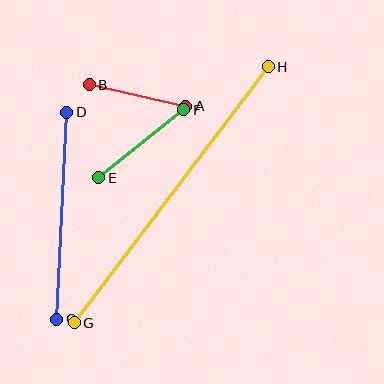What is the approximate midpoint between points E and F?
The midpoint is at approximately (141, 144) pixels.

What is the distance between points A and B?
The distance is approximately 99 pixels.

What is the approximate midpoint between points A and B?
The midpoint is at approximately (137, 96) pixels.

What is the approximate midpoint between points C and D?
The midpoint is at approximately (62, 216) pixels.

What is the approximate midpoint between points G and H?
The midpoint is at approximately (171, 195) pixels.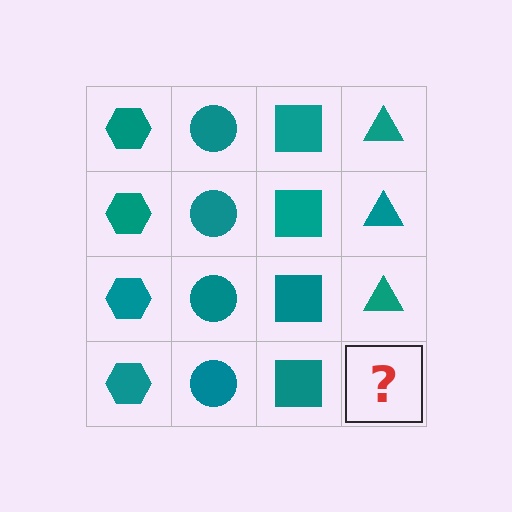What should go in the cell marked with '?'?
The missing cell should contain a teal triangle.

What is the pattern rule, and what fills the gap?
The rule is that each column has a consistent shape. The gap should be filled with a teal triangle.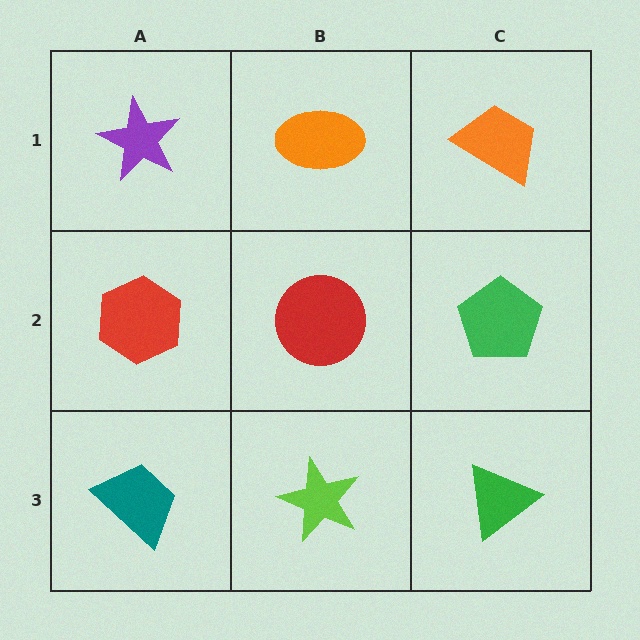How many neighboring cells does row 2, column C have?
3.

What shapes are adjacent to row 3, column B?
A red circle (row 2, column B), a teal trapezoid (row 3, column A), a green triangle (row 3, column C).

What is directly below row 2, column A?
A teal trapezoid.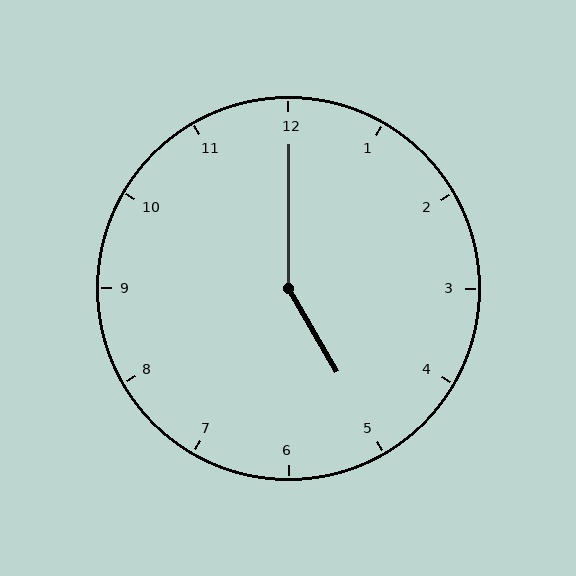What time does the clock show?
5:00.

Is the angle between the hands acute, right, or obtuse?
It is obtuse.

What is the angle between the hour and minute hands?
Approximately 150 degrees.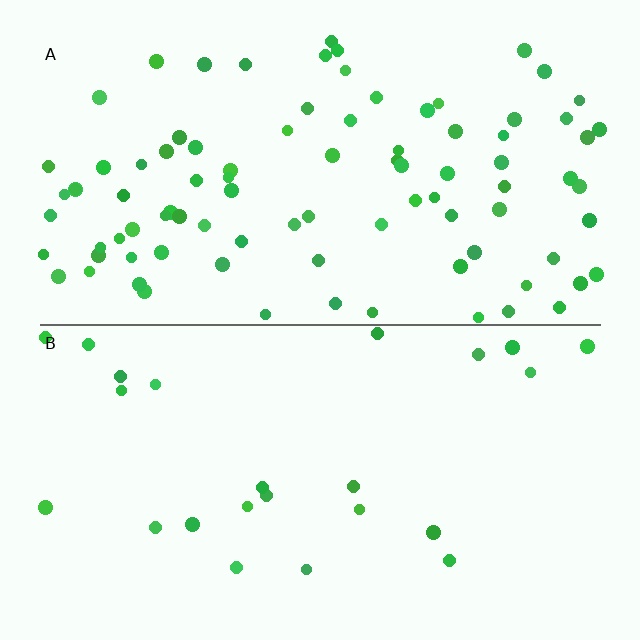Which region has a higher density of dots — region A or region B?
A (the top).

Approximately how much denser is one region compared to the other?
Approximately 3.7× — region A over region B.